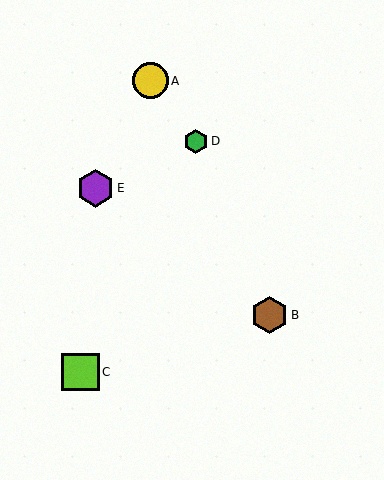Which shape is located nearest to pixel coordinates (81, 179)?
The purple hexagon (labeled E) at (96, 188) is nearest to that location.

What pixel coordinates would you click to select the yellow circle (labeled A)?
Click at (151, 81) to select the yellow circle A.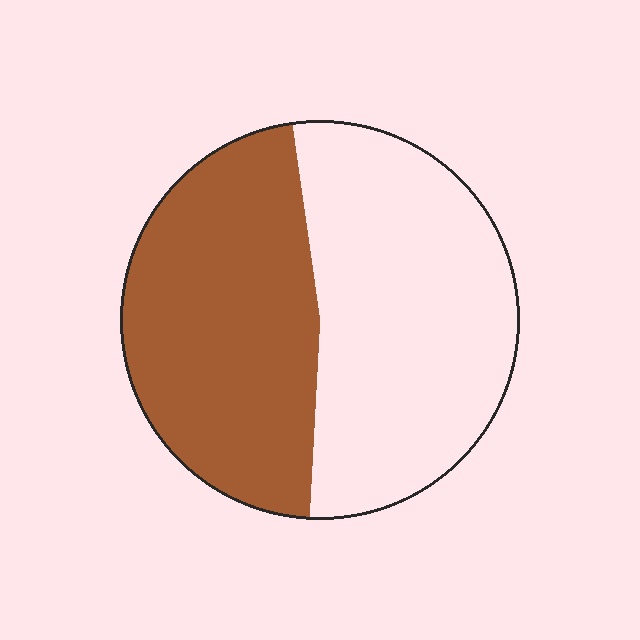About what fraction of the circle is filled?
About one half (1/2).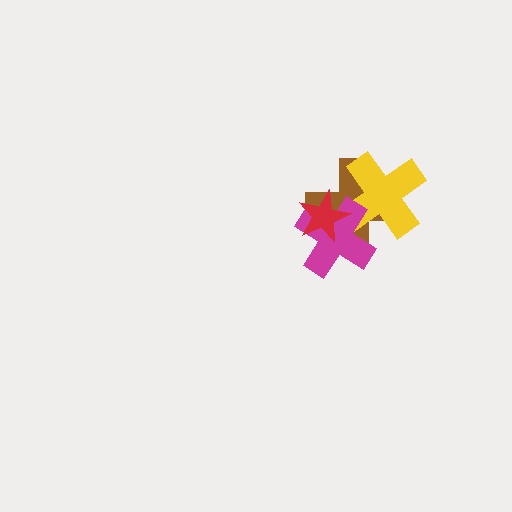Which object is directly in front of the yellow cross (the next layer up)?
The magenta cross is directly in front of the yellow cross.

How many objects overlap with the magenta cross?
3 objects overlap with the magenta cross.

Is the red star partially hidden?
No, no other shape covers it.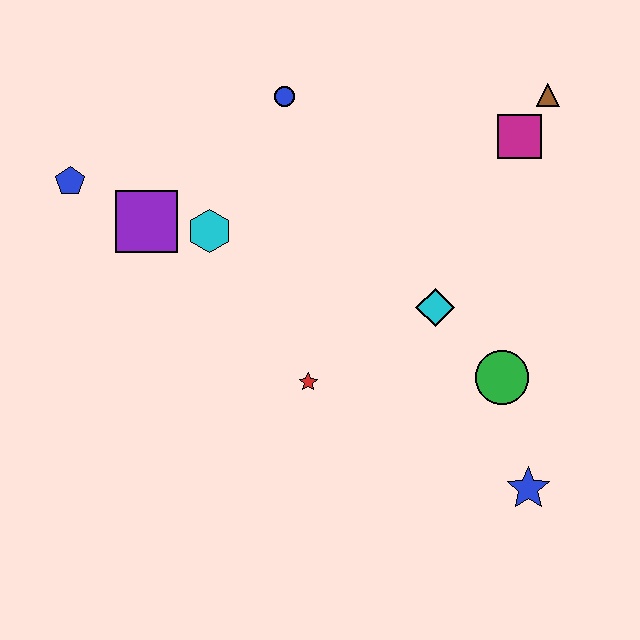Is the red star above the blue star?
Yes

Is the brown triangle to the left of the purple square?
No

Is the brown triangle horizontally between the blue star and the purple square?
No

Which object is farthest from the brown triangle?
The blue pentagon is farthest from the brown triangle.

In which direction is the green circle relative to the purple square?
The green circle is to the right of the purple square.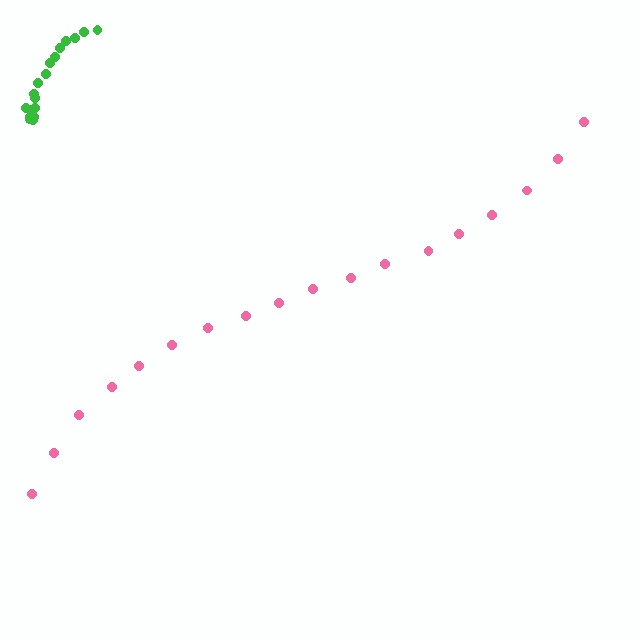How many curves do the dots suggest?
There are 2 distinct paths.